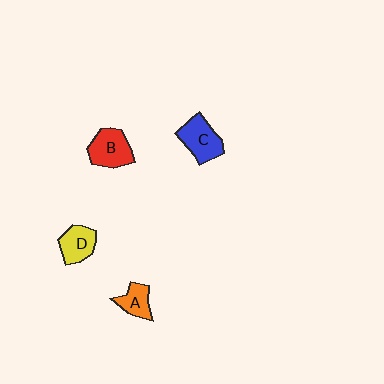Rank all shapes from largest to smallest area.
From largest to smallest: C (blue), B (red), D (yellow), A (orange).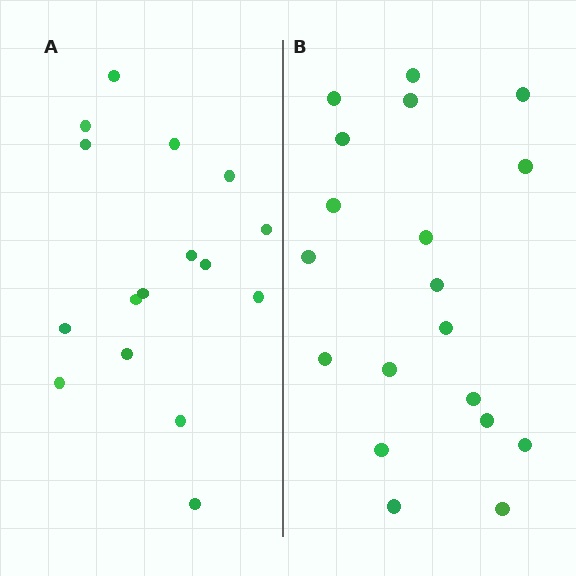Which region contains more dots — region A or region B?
Region B (the right region) has more dots.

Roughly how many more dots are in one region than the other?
Region B has just a few more — roughly 2 or 3 more dots than region A.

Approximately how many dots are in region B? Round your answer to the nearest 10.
About 20 dots. (The exact count is 19, which rounds to 20.)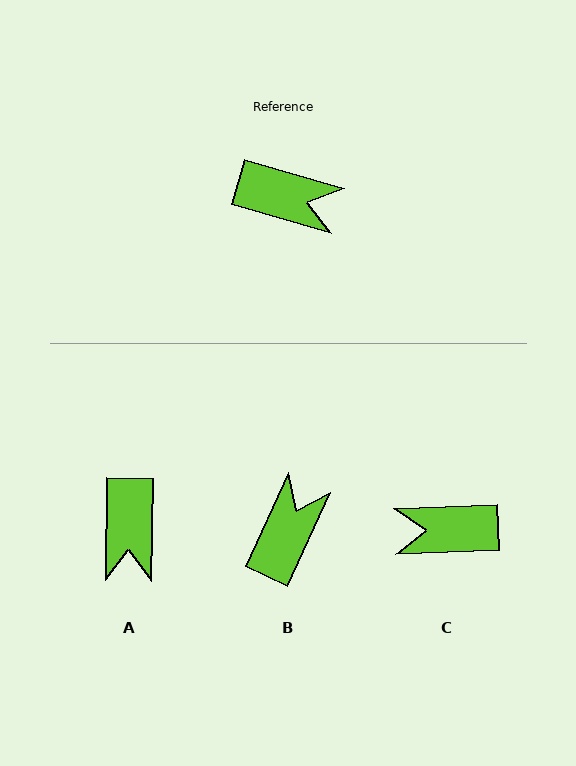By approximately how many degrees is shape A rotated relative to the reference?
Approximately 75 degrees clockwise.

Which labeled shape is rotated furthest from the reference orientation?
C, about 162 degrees away.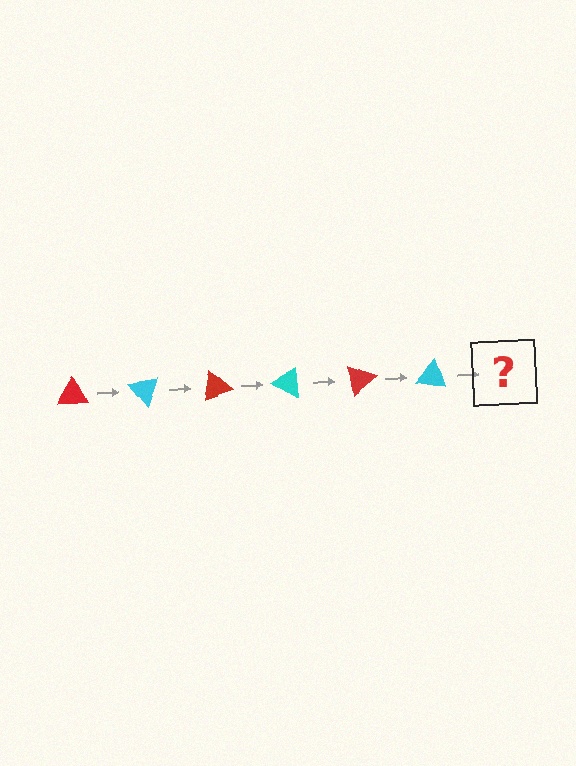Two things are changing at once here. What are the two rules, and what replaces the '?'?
The two rules are that it rotates 50 degrees each step and the color cycles through red and cyan. The '?' should be a red triangle, rotated 300 degrees from the start.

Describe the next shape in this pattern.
It should be a red triangle, rotated 300 degrees from the start.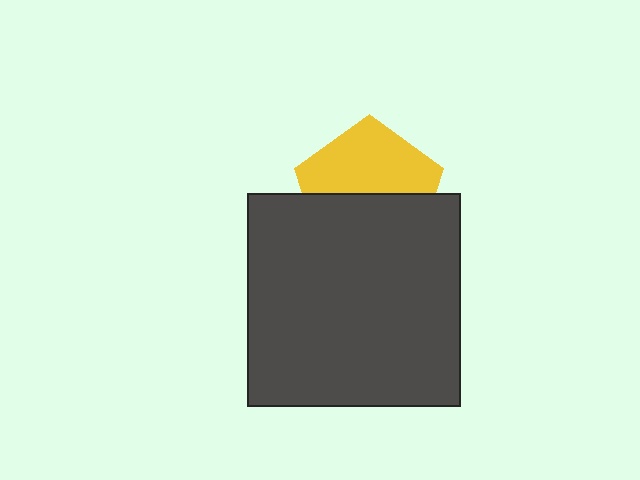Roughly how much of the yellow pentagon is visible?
About half of it is visible (roughly 51%).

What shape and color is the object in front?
The object in front is a dark gray square.